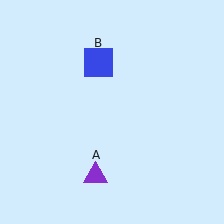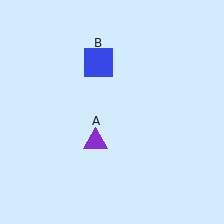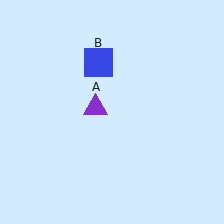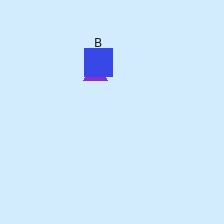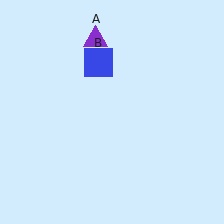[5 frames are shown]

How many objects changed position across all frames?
1 object changed position: purple triangle (object A).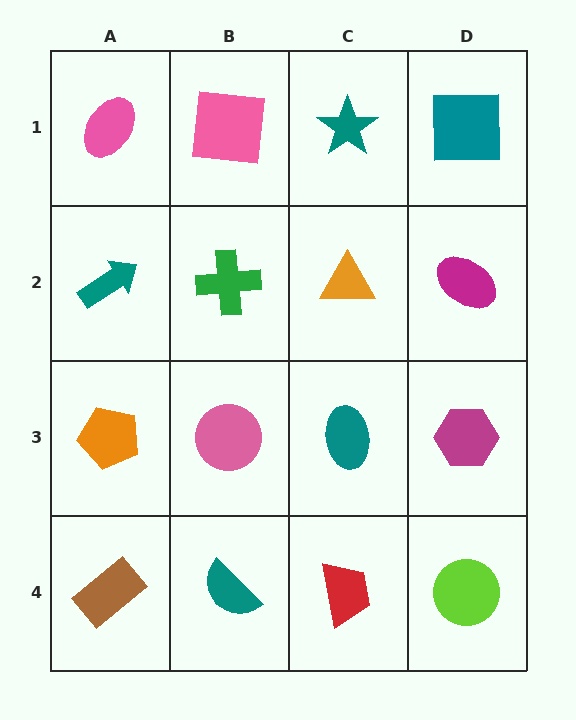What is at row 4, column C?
A red trapezoid.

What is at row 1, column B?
A pink square.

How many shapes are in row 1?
4 shapes.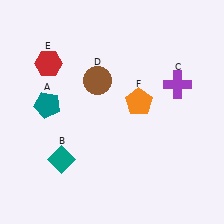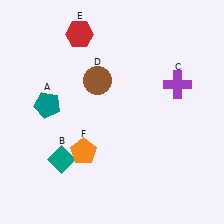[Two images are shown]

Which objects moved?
The objects that moved are: the red hexagon (E), the orange pentagon (F).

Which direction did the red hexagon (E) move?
The red hexagon (E) moved right.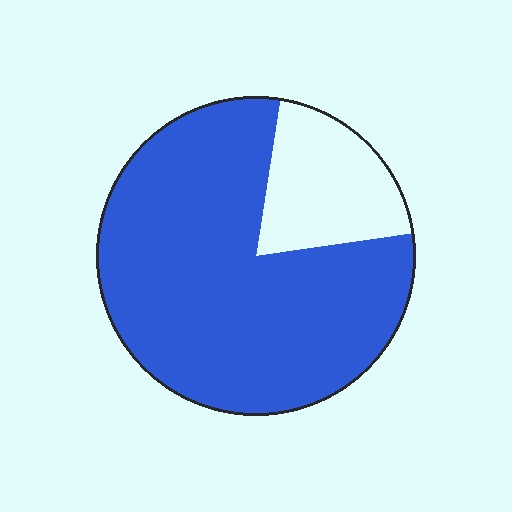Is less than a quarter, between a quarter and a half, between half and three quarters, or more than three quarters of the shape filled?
More than three quarters.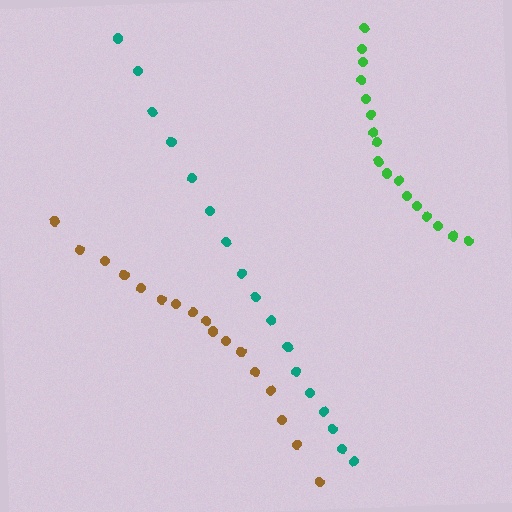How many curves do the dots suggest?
There are 3 distinct paths.